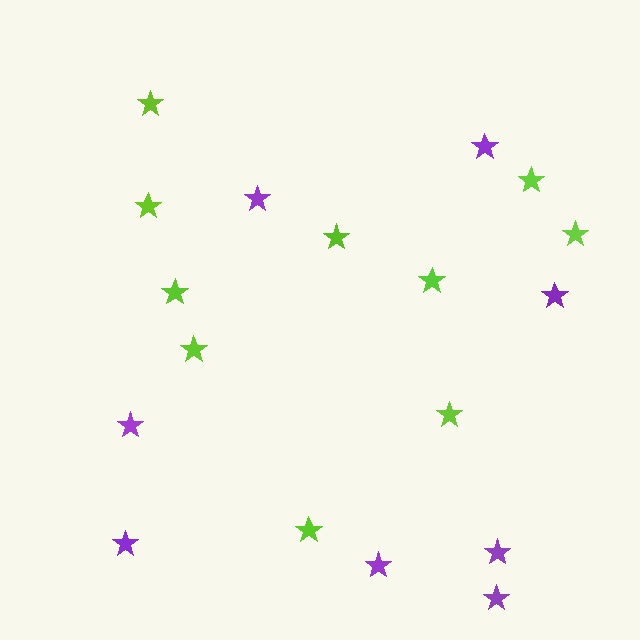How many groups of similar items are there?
There are 2 groups: one group of lime stars (10) and one group of purple stars (8).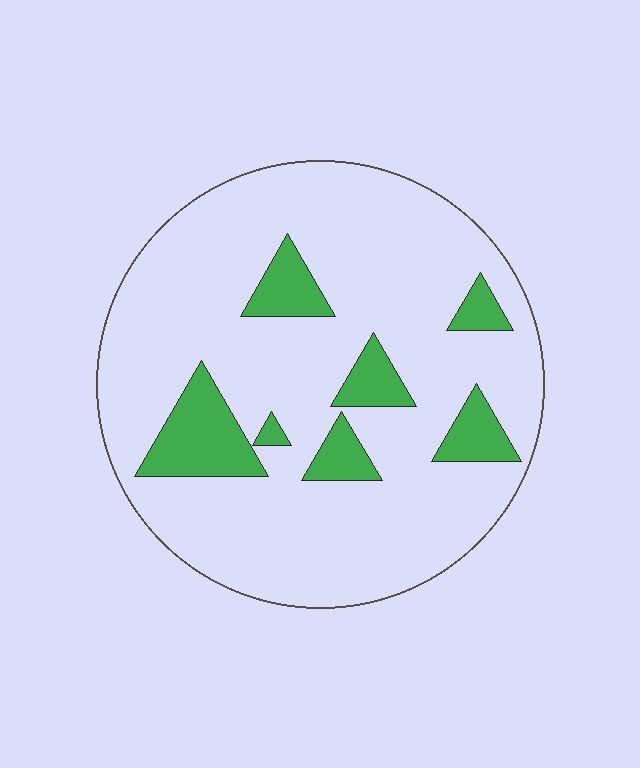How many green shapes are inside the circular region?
7.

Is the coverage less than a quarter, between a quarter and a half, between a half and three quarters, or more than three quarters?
Less than a quarter.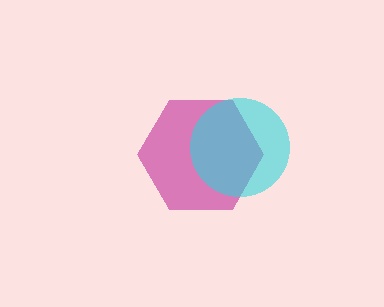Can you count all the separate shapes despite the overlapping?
Yes, there are 2 separate shapes.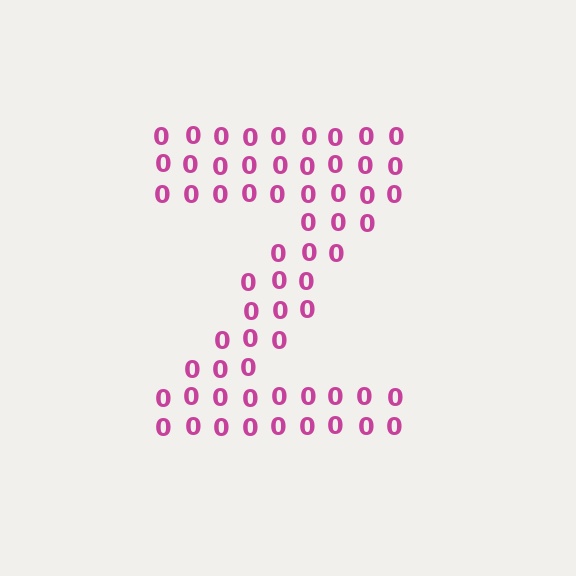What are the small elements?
The small elements are digit 0's.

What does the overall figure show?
The overall figure shows the letter Z.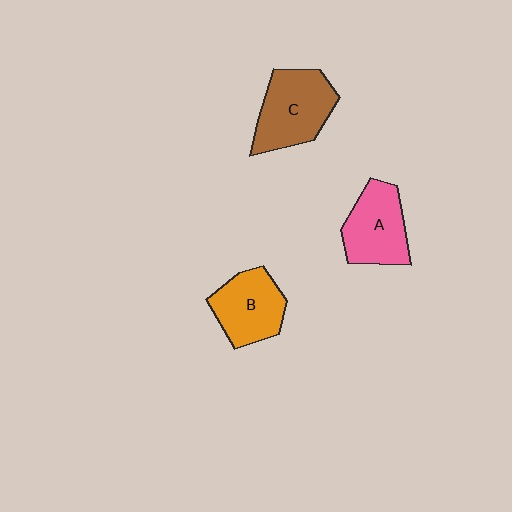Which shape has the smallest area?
Shape B (orange).